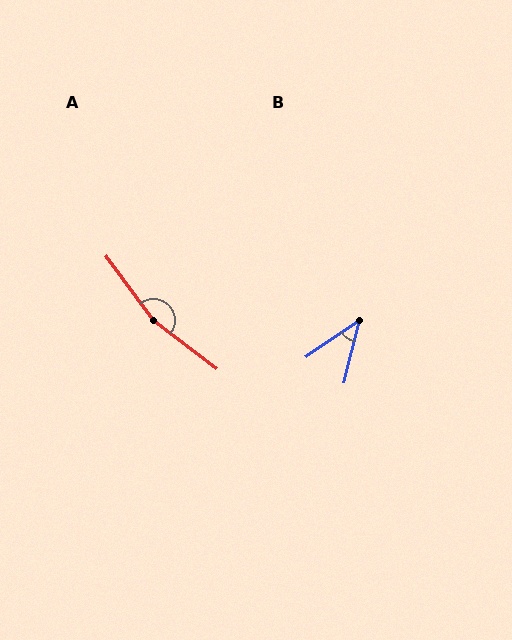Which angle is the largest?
A, at approximately 164 degrees.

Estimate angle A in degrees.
Approximately 164 degrees.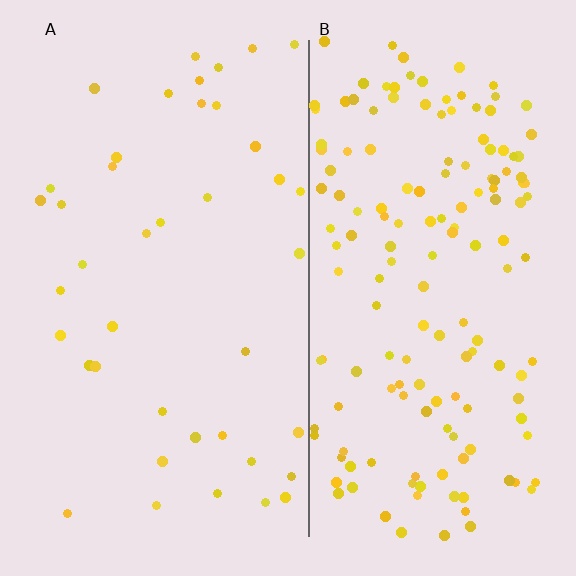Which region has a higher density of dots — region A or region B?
B (the right).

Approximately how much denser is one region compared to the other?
Approximately 3.9× — region B over region A.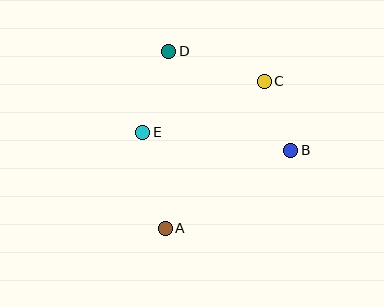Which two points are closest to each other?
Points B and C are closest to each other.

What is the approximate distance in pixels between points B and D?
The distance between B and D is approximately 157 pixels.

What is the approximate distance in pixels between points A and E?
The distance between A and E is approximately 99 pixels.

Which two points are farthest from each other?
Points A and C are farthest from each other.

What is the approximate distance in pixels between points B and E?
The distance between B and E is approximately 149 pixels.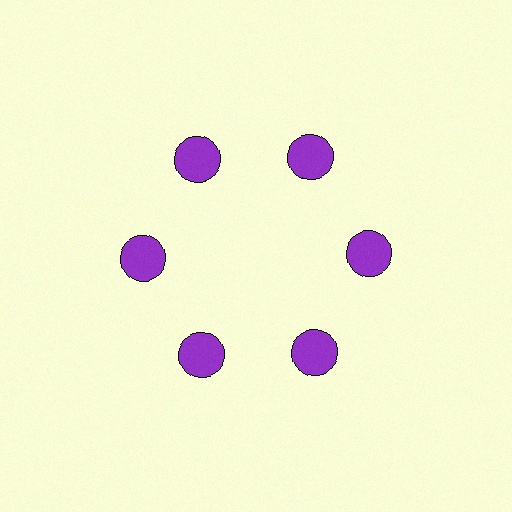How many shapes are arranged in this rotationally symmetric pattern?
There are 6 shapes, arranged in 6 groups of 1.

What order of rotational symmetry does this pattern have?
This pattern has 6-fold rotational symmetry.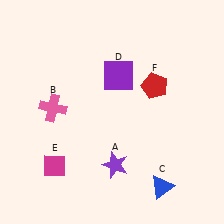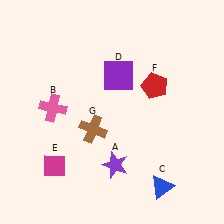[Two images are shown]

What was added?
A brown cross (G) was added in Image 2.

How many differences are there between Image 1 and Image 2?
There is 1 difference between the two images.